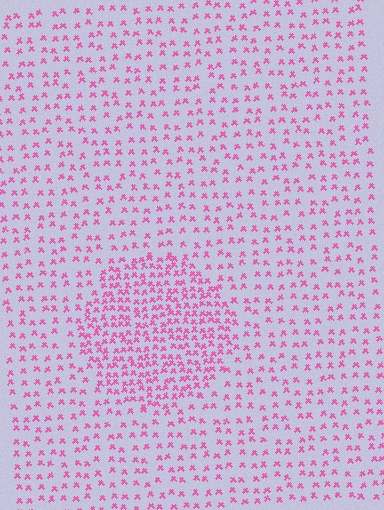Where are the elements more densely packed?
The elements are more densely packed inside the circle boundary.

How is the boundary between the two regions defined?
The boundary is defined by a change in element density (approximately 2.1x ratio). All elements are the same color, size, and shape.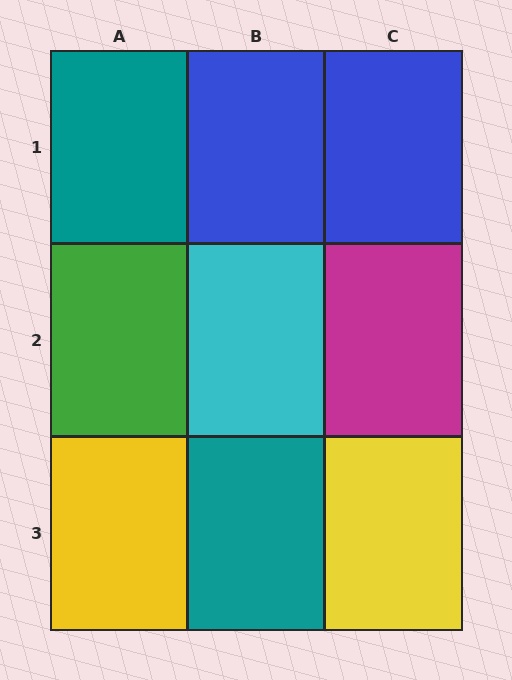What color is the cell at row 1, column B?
Blue.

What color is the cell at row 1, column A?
Teal.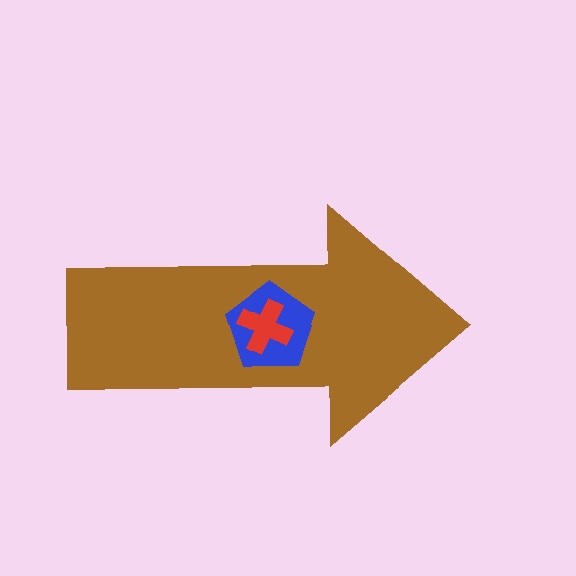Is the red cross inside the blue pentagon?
Yes.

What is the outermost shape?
The brown arrow.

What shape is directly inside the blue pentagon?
The red cross.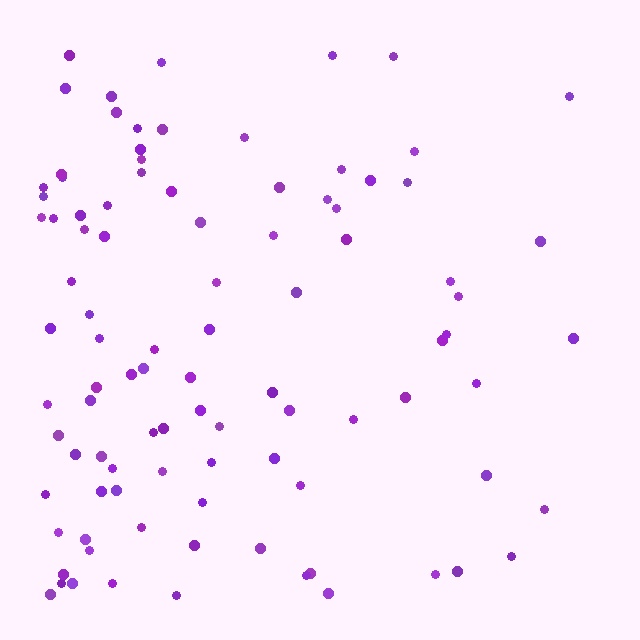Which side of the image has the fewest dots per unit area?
The right.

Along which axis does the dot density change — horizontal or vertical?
Horizontal.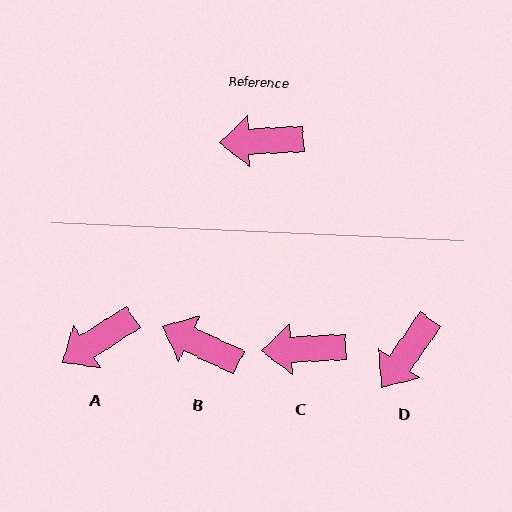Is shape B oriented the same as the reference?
No, it is off by about 29 degrees.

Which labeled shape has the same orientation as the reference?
C.